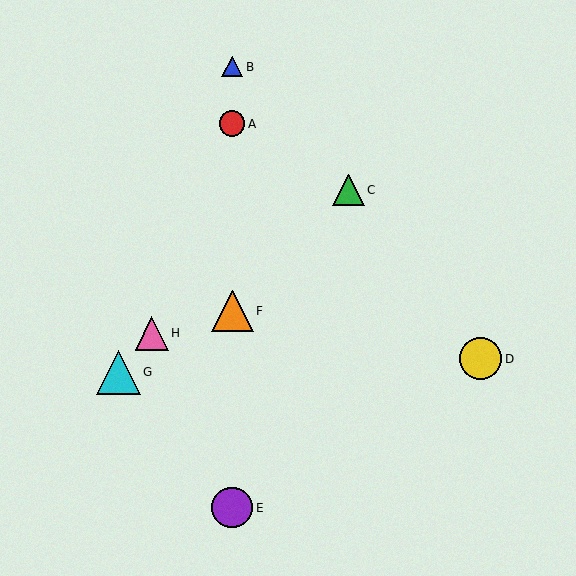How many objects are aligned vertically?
4 objects (A, B, E, F) are aligned vertically.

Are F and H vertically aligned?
No, F is at x≈232 and H is at x≈152.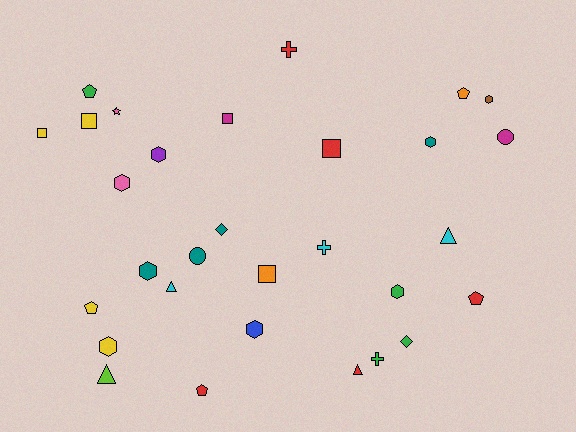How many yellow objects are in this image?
There are 4 yellow objects.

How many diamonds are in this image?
There are 2 diamonds.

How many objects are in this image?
There are 30 objects.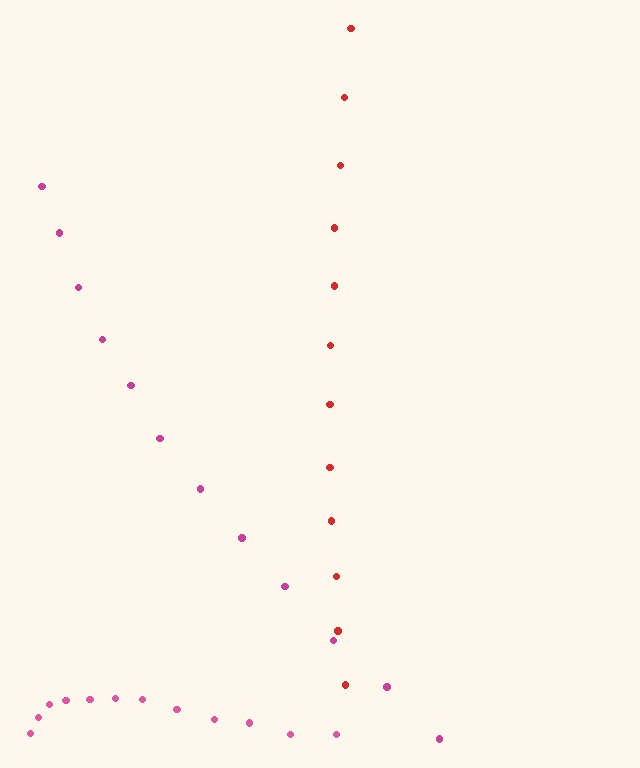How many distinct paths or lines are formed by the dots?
There are 3 distinct paths.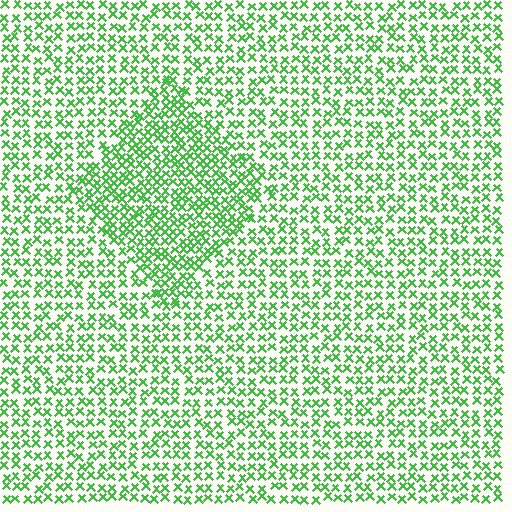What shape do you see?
I see a diamond.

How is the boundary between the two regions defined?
The boundary is defined by a change in element density (approximately 1.6x ratio). All elements are the same color, size, and shape.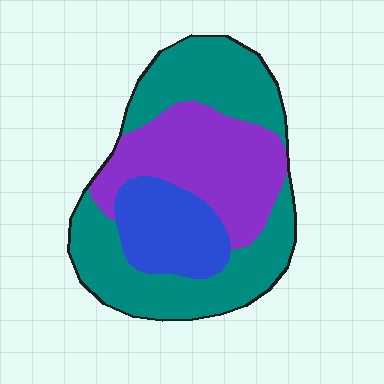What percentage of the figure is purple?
Purple takes up about one third (1/3) of the figure.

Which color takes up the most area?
Teal, at roughly 50%.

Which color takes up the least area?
Blue, at roughly 20%.